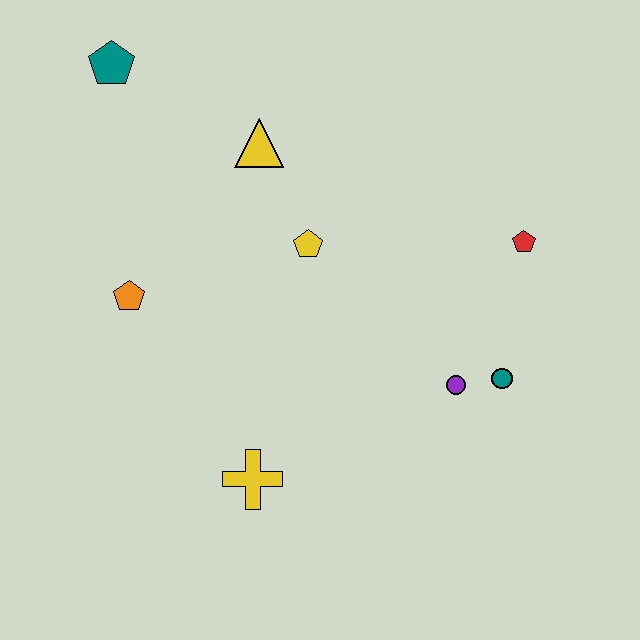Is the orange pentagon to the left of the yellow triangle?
Yes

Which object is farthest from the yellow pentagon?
The teal pentagon is farthest from the yellow pentagon.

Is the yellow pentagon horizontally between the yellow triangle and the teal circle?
Yes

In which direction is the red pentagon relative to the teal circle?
The red pentagon is above the teal circle.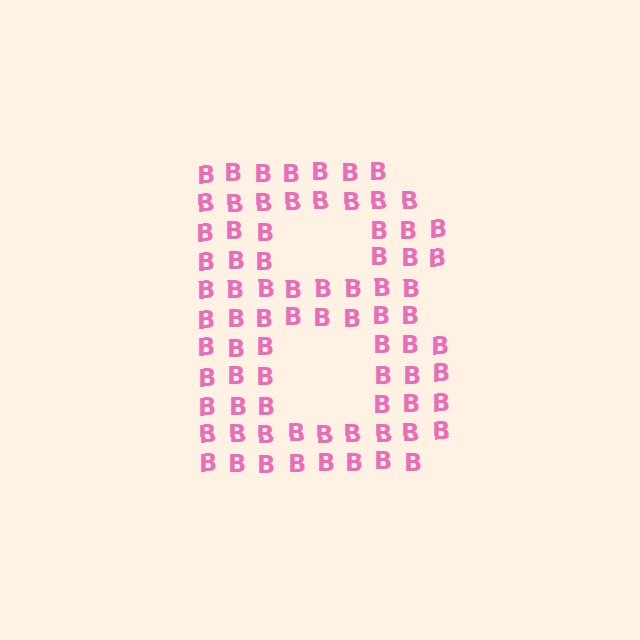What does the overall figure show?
The overall figure shows the letter B.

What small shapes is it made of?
It is made of small letter B's.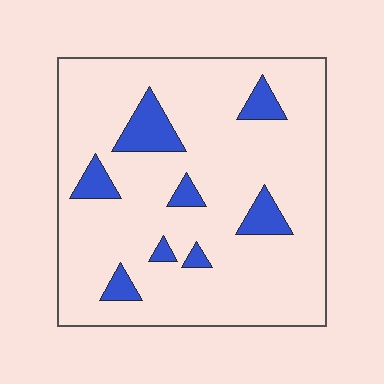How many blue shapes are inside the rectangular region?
8.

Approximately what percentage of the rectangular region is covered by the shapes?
Approximately 10%.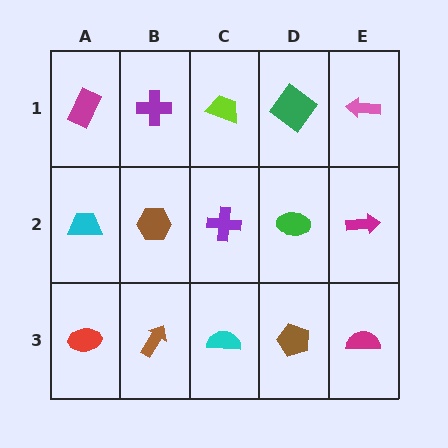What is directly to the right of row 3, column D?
A magenta semicircle.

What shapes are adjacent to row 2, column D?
A green diamond (row 1, column D), a brown pentagon (row 3, column D), a purple cross (row 2, column C), a magenta arrow (row 2, column E).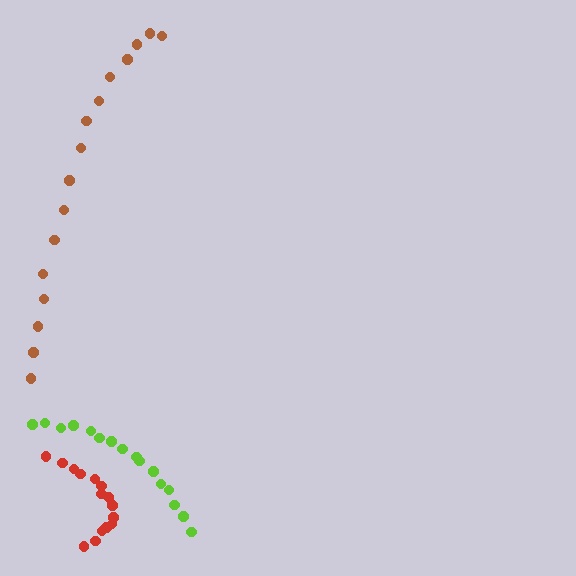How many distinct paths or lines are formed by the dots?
There are 3 distinct paths.